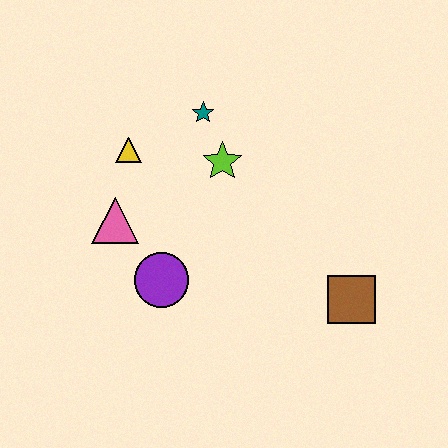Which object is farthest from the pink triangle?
The brown square is farthest from the pink triangle.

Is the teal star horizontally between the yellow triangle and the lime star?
Yes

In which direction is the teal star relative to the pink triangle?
The teal star is above the pink triangle.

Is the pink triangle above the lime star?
No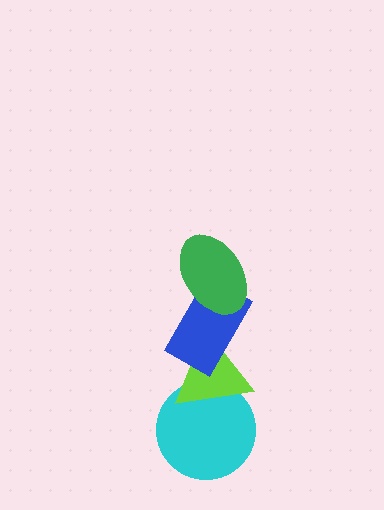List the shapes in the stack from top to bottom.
From top to bottom: the green ellipse, the blue rectangle, the lime triangle, the cyan circle.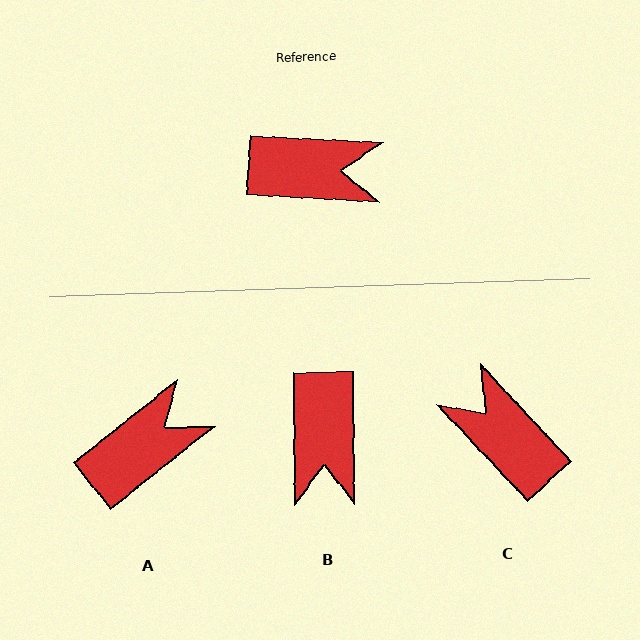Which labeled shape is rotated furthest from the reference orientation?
C, about 136 degrees away.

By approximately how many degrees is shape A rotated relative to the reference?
Approximately 42 degrees counter-clockwise.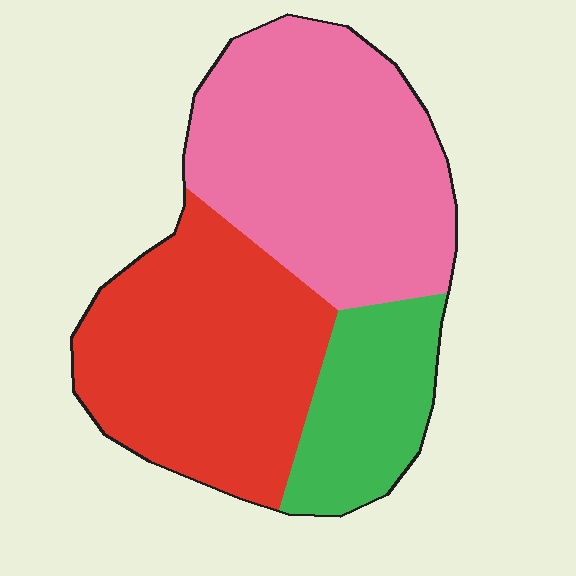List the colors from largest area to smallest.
From largest to smallest: pink, red, green.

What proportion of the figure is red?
Red takes up about two fifths (2/5) of the figure.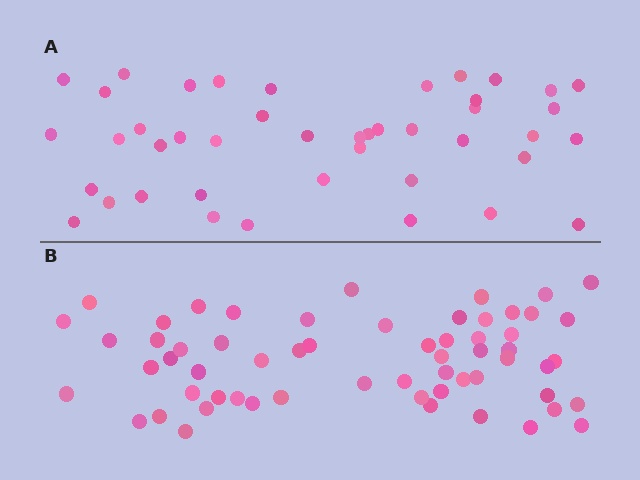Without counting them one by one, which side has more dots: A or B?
Region B (the bottom region) has more dots.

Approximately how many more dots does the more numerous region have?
Region B has approximately 15 more dots than region A.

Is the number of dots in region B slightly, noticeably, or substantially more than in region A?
Region B has noticeably more, but not dramatically so. The ratio is roughly 1.4 to 1.